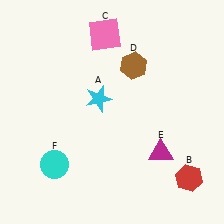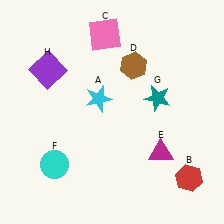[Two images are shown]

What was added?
A teal star (G), a purple square (H) were added in Image 2.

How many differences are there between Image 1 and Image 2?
There are 2 differences between the two images.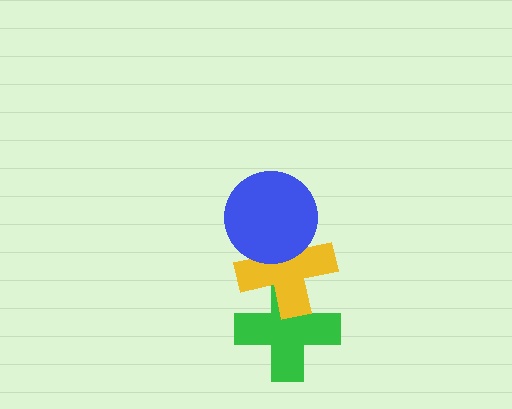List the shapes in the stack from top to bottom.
From top to bottom: the blue circle, the yellow cross, the green cross.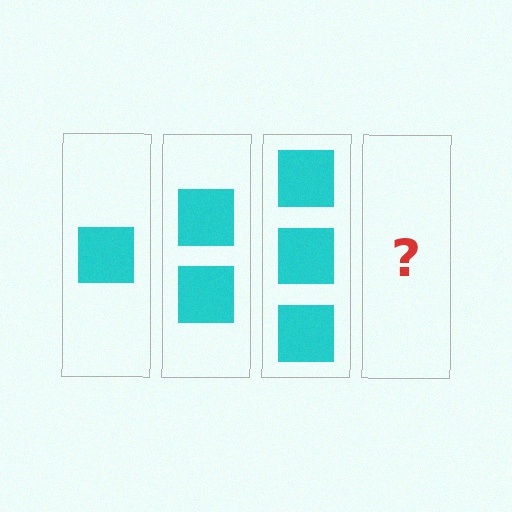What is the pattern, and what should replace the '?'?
The pattern is that each step adds one more square. The '?' should be 4 squares.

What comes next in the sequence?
The next element should be 4 squares.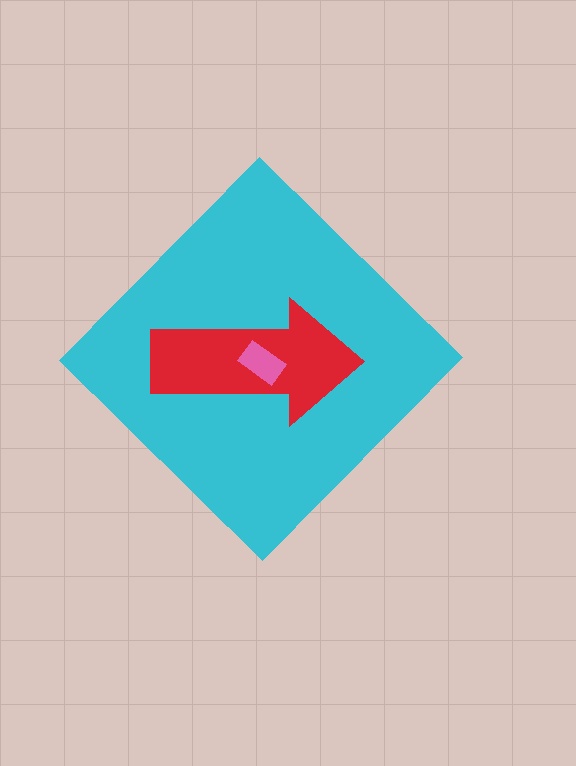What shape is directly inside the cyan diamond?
The red arrow.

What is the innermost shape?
The pink rectangle.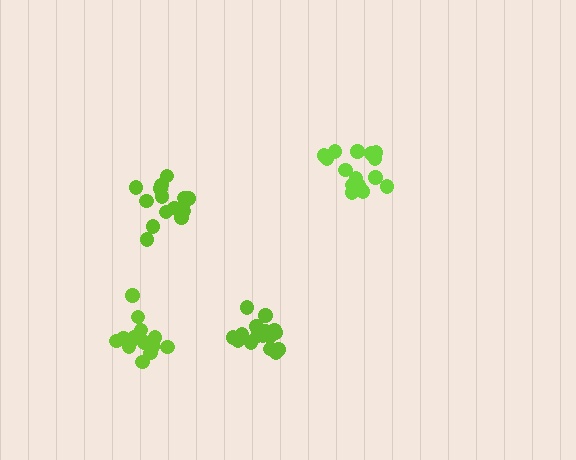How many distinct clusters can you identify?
There are 4 distinct clusters.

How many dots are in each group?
Group 1: 15 dots, Group 2: 18 dots, Group 3: 16 dots, Group 4: 16 dots (65 total).